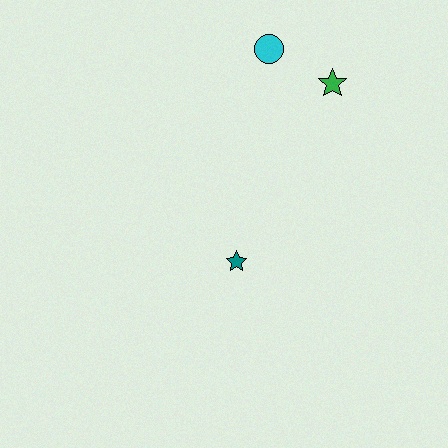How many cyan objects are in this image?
There is 1 cyan object.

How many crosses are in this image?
There are no crosses.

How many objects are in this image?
There are 3 objects.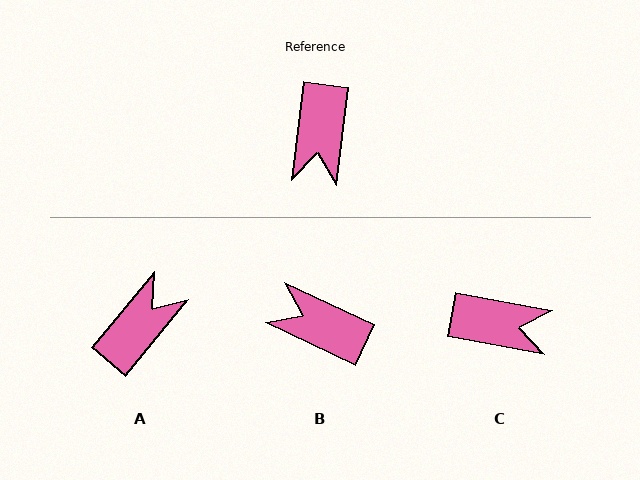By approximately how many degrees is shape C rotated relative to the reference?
Approximately 87 degrees counter-clockwise.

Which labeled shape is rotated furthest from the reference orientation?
A, about 147 degrees away.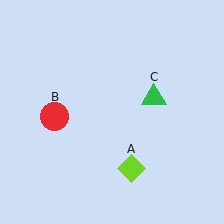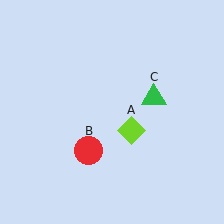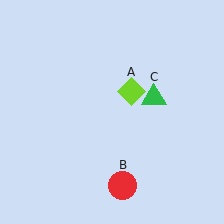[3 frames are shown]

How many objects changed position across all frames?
2 objects changed position: lime diamond (object A), red circle (object B).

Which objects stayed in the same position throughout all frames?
Green triangle (object C) remained stationary.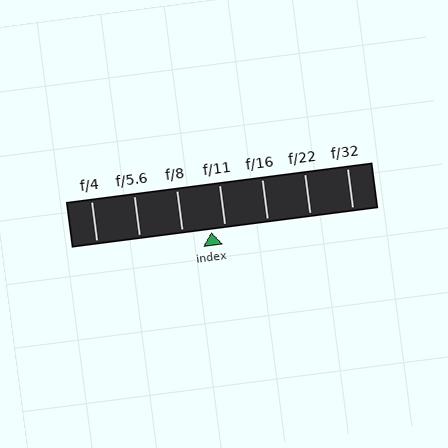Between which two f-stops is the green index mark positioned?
The index mark is between f/8 and f/11.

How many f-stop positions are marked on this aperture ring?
There are 7 f-stop positions marked.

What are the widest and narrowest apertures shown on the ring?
The widest aperture shown is f/4 and the narrowest is f/32.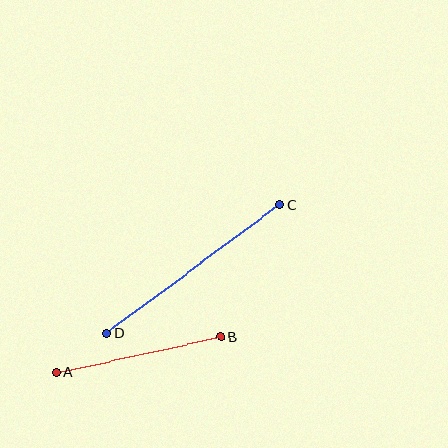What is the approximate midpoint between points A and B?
The midpoint is at approximately (138, 355) pixels.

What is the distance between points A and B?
The distance is approximately 168 pixels.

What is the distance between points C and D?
The distance is approximately 215 pixels.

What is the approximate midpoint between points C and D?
The midpoint is at approximately (193, 269) pixels.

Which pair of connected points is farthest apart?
Points C and D are farthest apart.